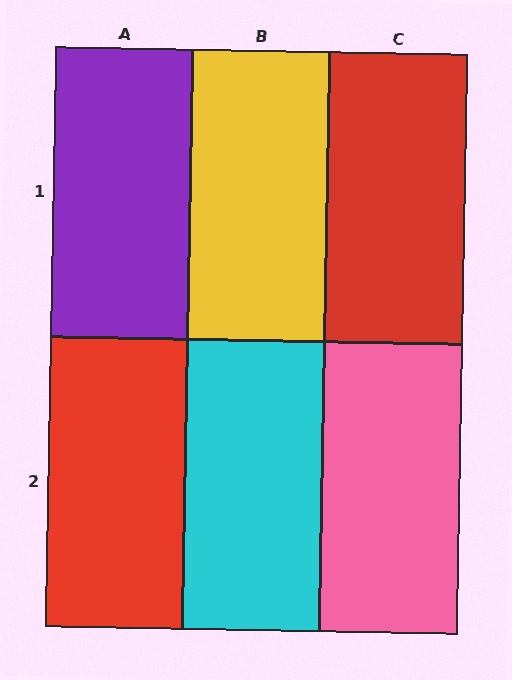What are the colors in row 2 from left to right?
Red, cyan, pink.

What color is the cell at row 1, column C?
Red.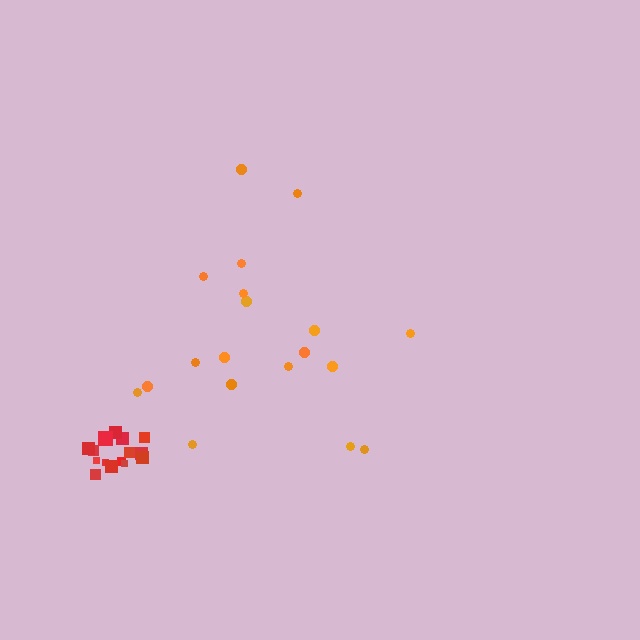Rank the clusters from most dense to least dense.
red, orange.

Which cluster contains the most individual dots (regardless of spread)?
Orange (19).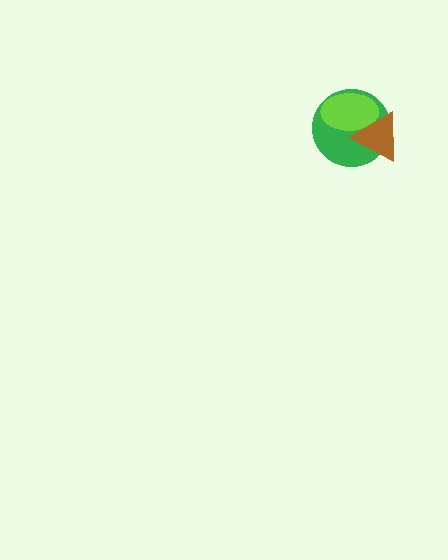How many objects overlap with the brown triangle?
2 objects overlap with the brown triangle.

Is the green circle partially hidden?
Yes, it is partially covered by another shape.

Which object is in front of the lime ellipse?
The brown triangle is in front of the lime ellipse.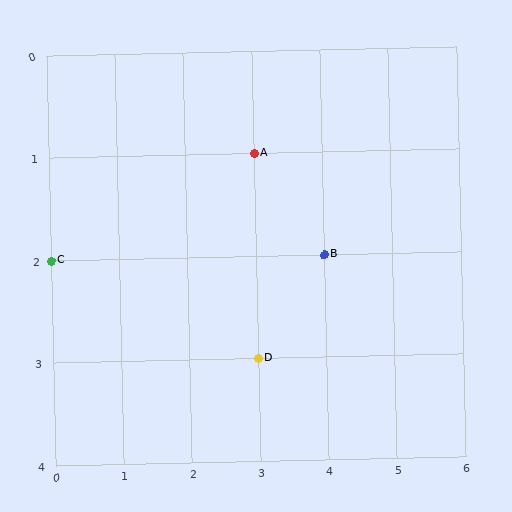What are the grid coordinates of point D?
Point D is at grid coordinates (3, 3).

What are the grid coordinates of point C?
Point C is at grid coordinates (0, 2).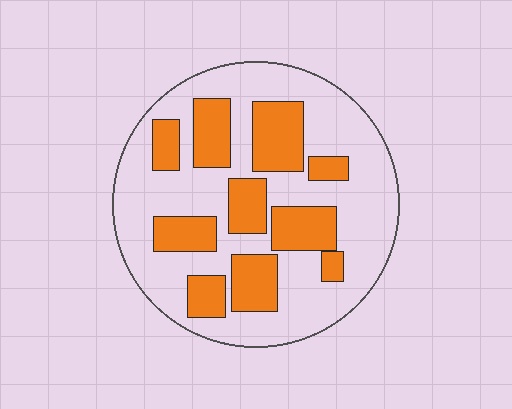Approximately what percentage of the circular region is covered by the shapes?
Approximately 35%.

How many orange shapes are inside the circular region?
10.